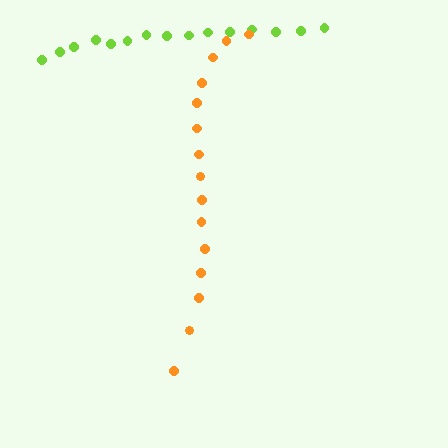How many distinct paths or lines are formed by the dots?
There are 2 distinct paths.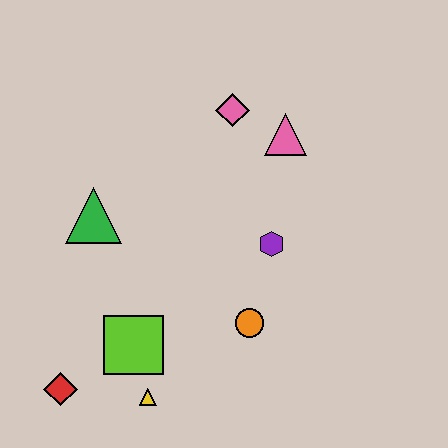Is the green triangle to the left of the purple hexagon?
Yes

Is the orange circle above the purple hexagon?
No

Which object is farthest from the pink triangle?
The red diamond is farthest from the pink triangle.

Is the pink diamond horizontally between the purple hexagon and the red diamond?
Yes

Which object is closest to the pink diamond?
The pink triangle is closest to the pink diamond.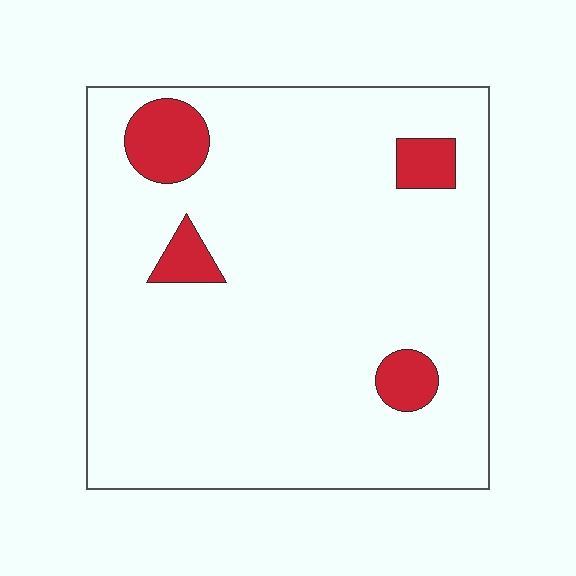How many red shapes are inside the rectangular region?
4.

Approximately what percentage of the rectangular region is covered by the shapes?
Approximately 10%.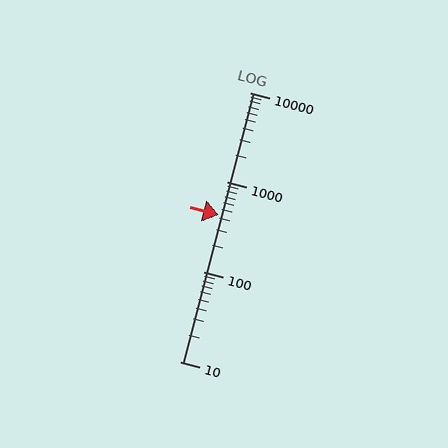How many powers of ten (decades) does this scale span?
The scale spans 3 decades, from 10 to 10000.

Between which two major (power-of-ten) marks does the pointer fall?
The pointer is between 100 and 1000.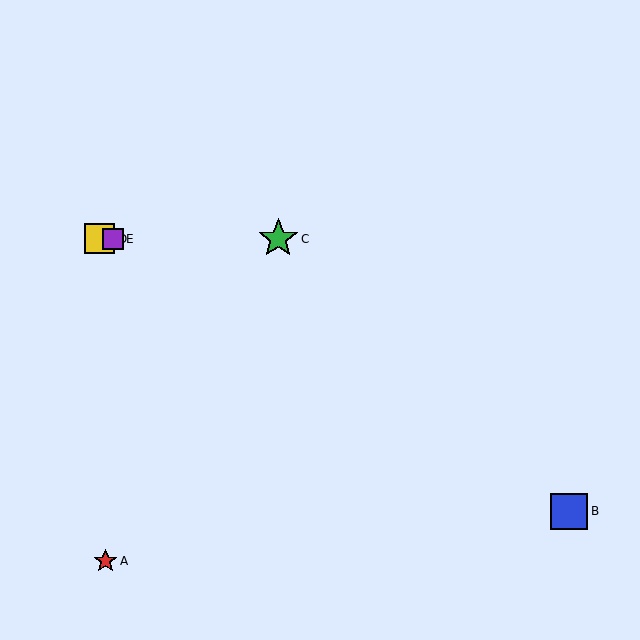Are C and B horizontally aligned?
No, C is at y≈239 and B is at y≈511.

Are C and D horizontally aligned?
Yes, both are at y≈239.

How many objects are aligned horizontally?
3 objects (C, D, E) are aligned horizontally.